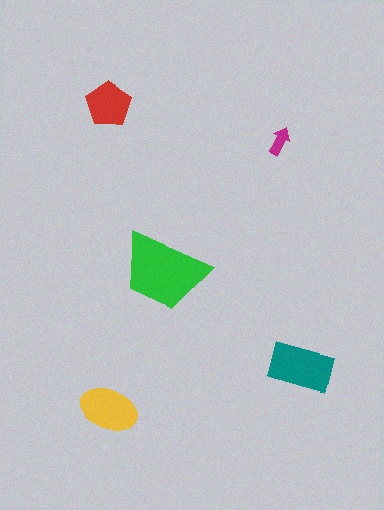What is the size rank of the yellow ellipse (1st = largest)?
3rd.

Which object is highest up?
The red pentagon is topmost.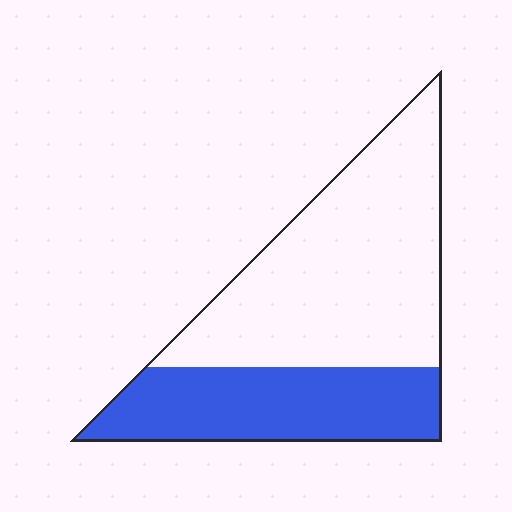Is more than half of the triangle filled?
No.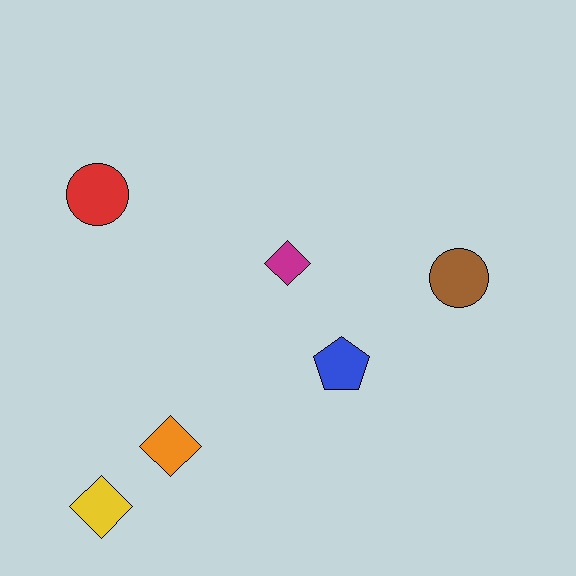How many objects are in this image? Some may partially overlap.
There are 6 objects.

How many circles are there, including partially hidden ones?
There are 2 circles.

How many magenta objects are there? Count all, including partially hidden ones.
There is 1 magenta object.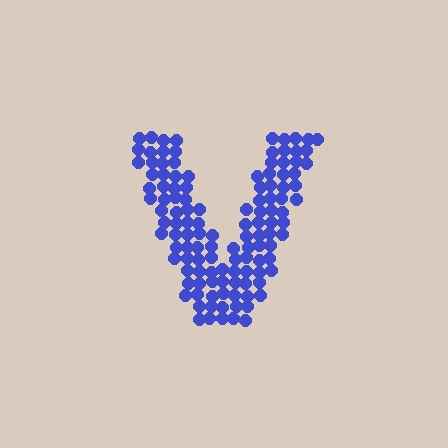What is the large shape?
The large shape is the letter V.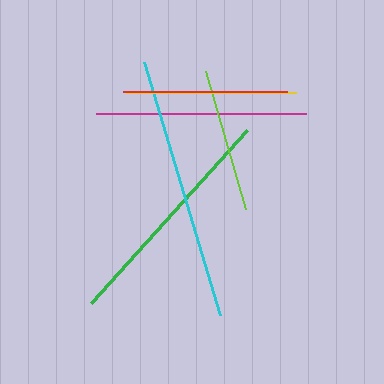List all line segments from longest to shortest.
From longest to shortest: cyan, green, magenta, yellow, red, lime.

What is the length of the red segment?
The red segment is approximately 164 pixels long.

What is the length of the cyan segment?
The cyan segment is approximately 264 pixels long.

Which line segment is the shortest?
The lime line is the shortest at approximately 143 pixels.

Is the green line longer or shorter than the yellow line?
The green line is longer than the yellow line.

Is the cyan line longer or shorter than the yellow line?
The cyan line is longer than the yellow line.